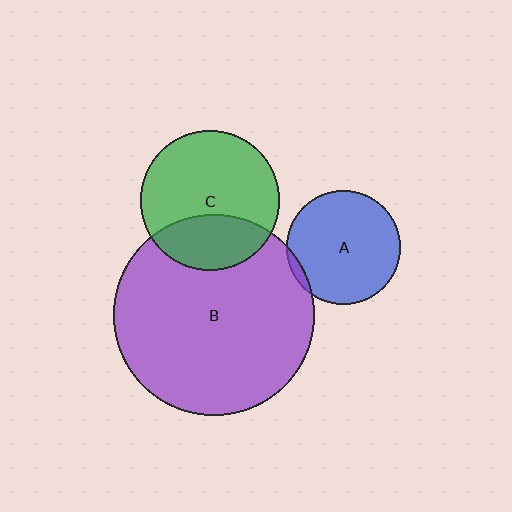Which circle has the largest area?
Circle B (purple).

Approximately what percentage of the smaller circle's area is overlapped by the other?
Approximately 30%.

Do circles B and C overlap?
Yes.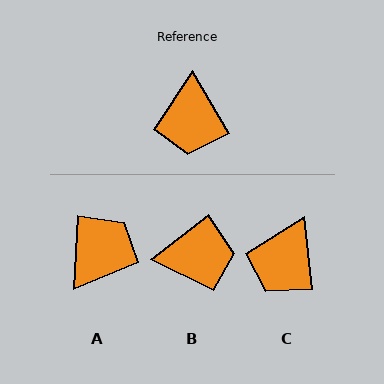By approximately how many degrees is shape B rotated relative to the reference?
Approximately 97 degrees counter-clockwise.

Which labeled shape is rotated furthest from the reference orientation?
A, about 146 degrees away.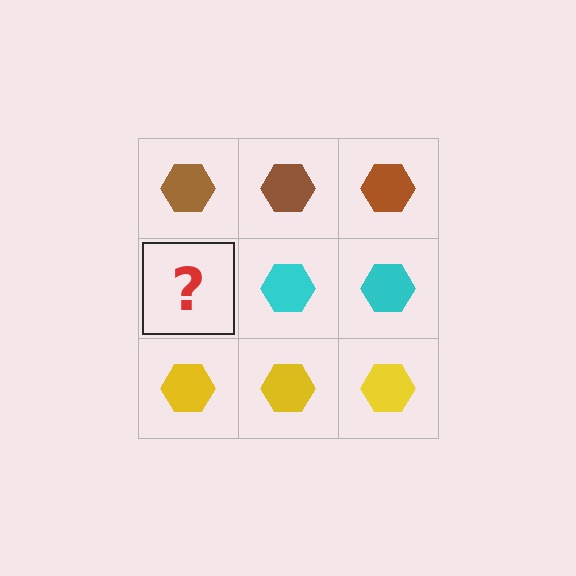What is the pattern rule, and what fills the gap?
The rule is that each row has a consistent color. The gap should be filled with a cyan hexagon.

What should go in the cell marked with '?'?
The missing cell should contain a cyan hexagon.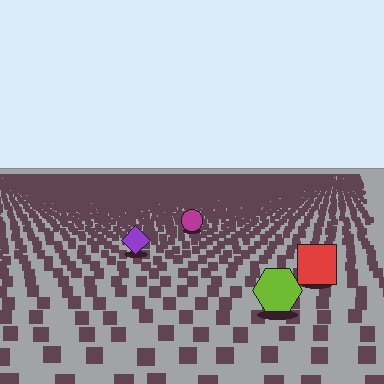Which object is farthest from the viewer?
The magenta circle is farthest from the viewer. It appears smaller and the ground texture around it is denser.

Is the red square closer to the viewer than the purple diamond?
Yes. The red square is closer — you can tell from the texture gradient: the ground texture is coarser near it.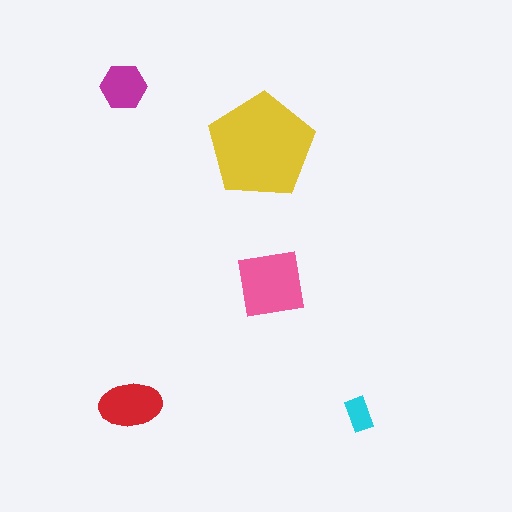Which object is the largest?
The yellow pentagon.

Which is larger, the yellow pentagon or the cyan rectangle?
The yellow pentagon.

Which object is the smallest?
The cyan rectangle.